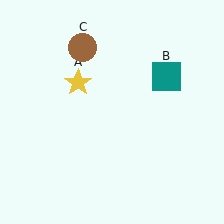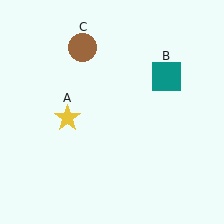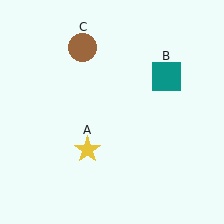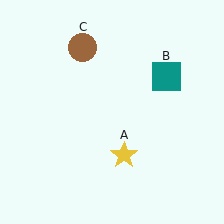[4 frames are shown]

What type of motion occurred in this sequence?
The yellow star (object A) rotated counterclockwise around the center of the scene.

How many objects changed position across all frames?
1 object changed position: yellow star (object A).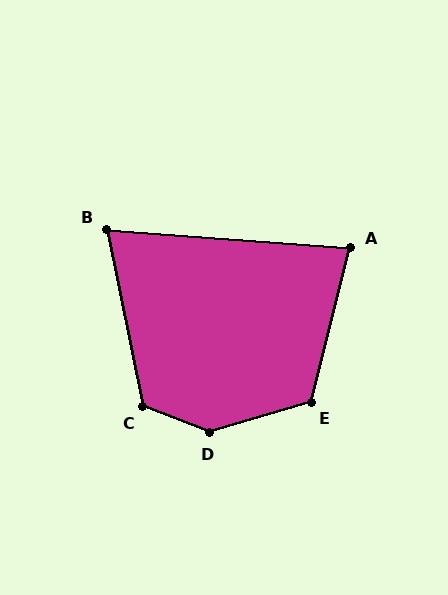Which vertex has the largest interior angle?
D, at approximately 142 degrees.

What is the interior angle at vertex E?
Approximately 121 degrees (obtuse).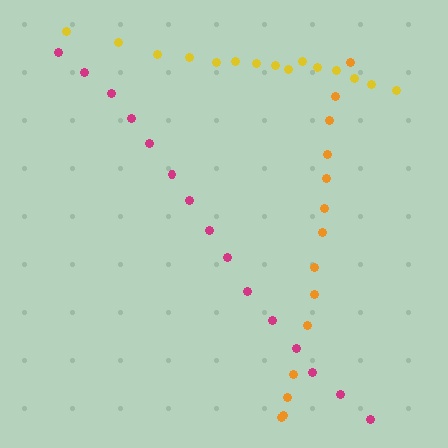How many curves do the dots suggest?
There are 3 distinct paths.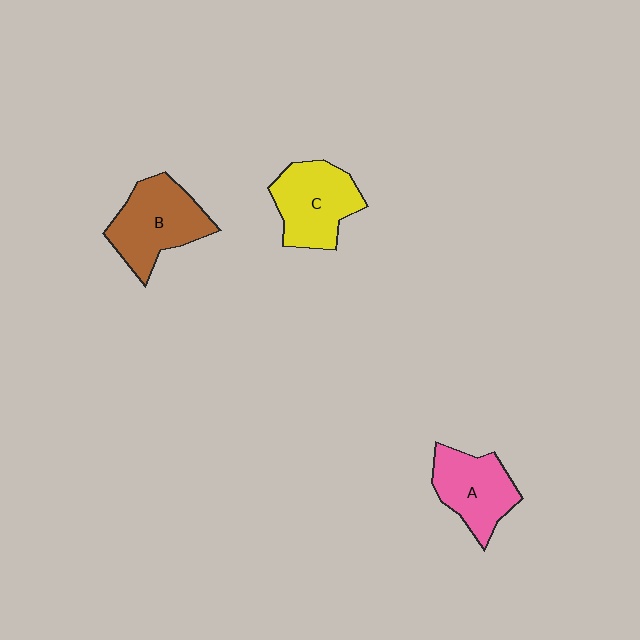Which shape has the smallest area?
Shape A (pink).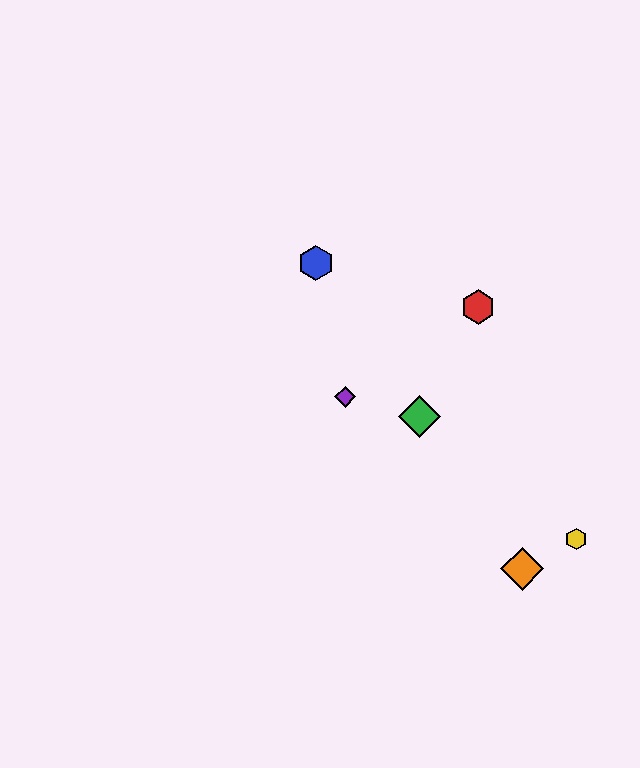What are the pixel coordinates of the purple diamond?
The purple diamond is at (345, 397).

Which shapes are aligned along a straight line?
The blue hexagon, the green diamond, the orange diamond are aligned along a straight line.